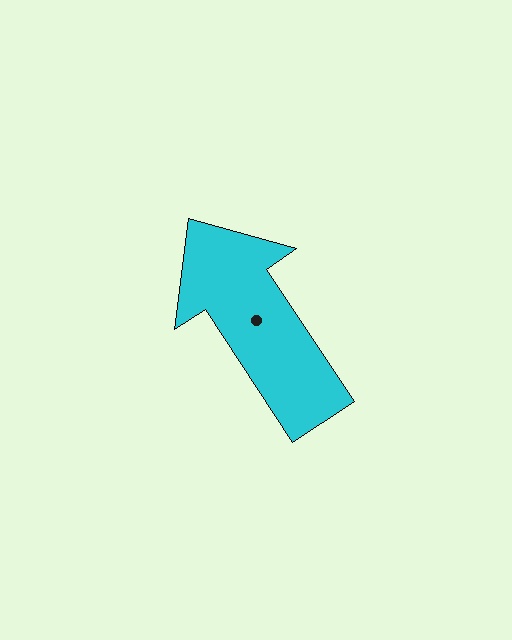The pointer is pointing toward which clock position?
Roughly 11 o'clock.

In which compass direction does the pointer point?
Northwest.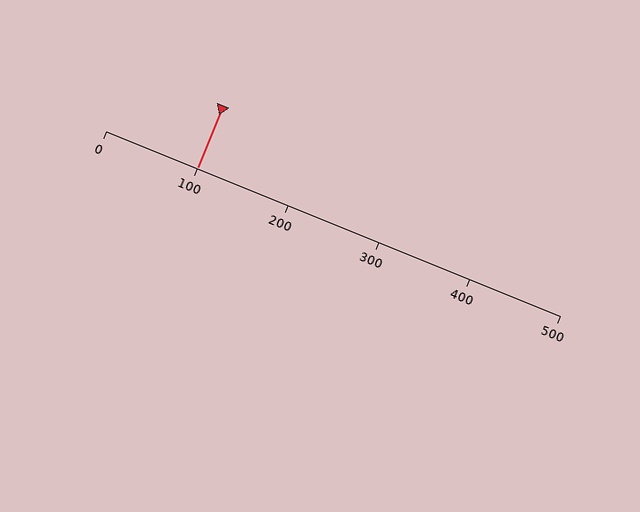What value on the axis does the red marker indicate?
The marker indicates approximately 100.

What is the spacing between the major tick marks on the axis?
The major ticks are spaced 100 apart.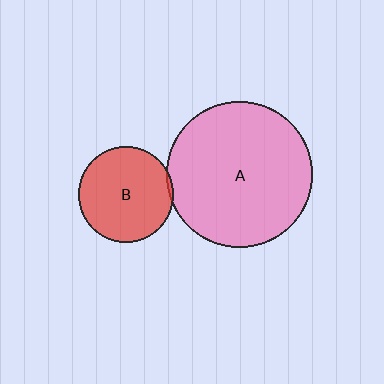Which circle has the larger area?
Circle A (pink).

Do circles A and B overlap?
Yes.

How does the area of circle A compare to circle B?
Approximately 2.3 times.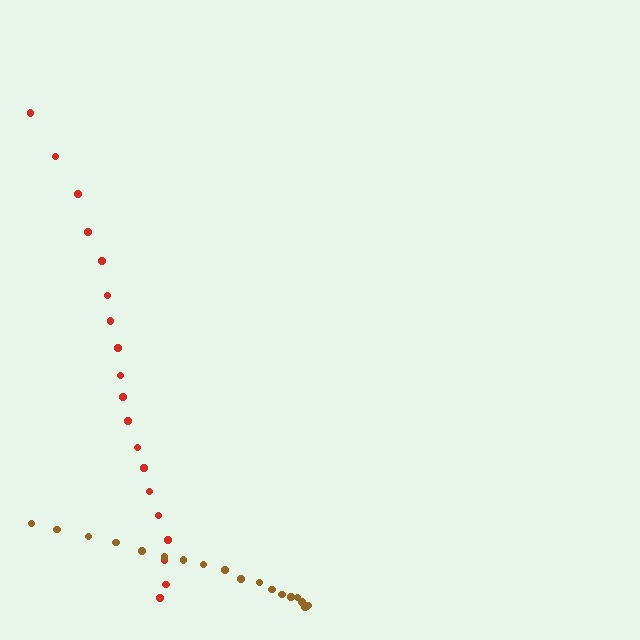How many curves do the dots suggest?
There are 2 distinct paths.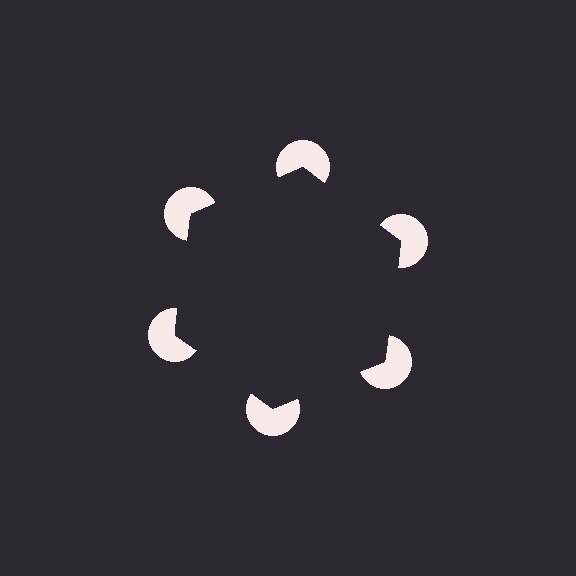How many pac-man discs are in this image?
There are 6 — one at each vertex of the illusory hexagon.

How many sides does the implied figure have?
6 sides.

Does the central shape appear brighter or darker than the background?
It typically appears slightly darker than the background, even though no actual brightness change is drawn.